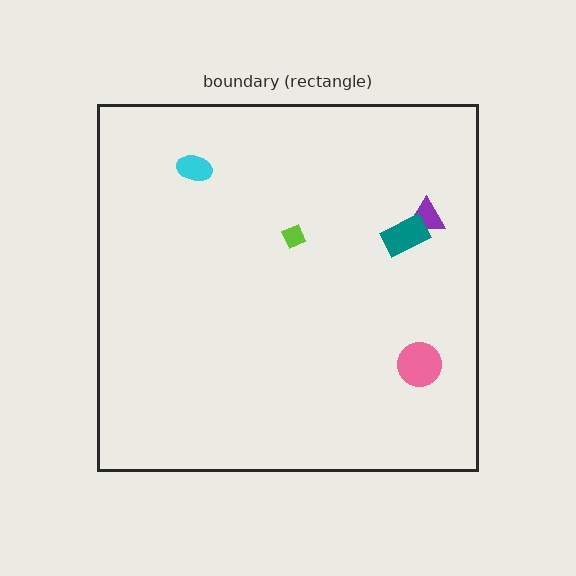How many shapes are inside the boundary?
5 inside, 0 outside.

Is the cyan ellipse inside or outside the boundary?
Inside.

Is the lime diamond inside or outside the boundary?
Inside.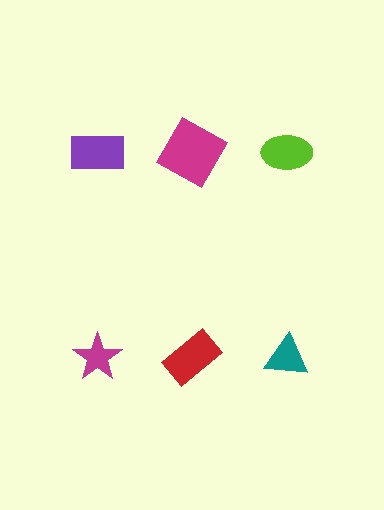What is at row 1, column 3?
A lime ellipse.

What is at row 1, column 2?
A magenta square.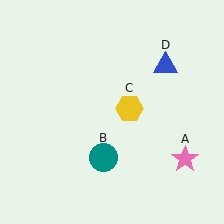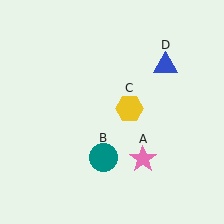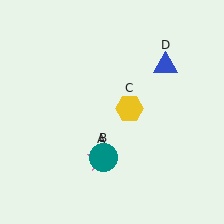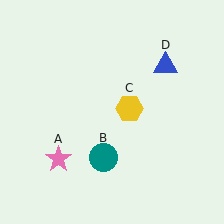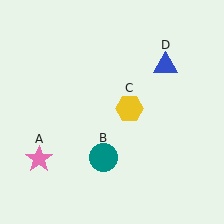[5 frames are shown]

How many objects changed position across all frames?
1 object changed position: pink star (object A).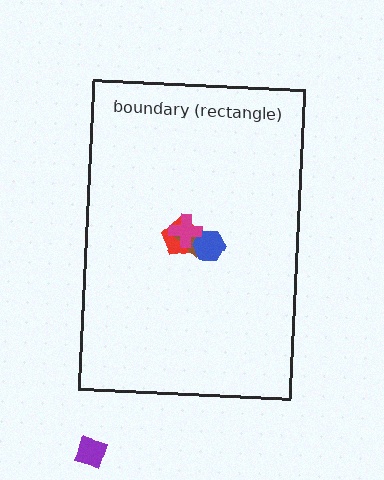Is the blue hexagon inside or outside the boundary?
Inside.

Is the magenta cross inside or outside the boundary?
Inside.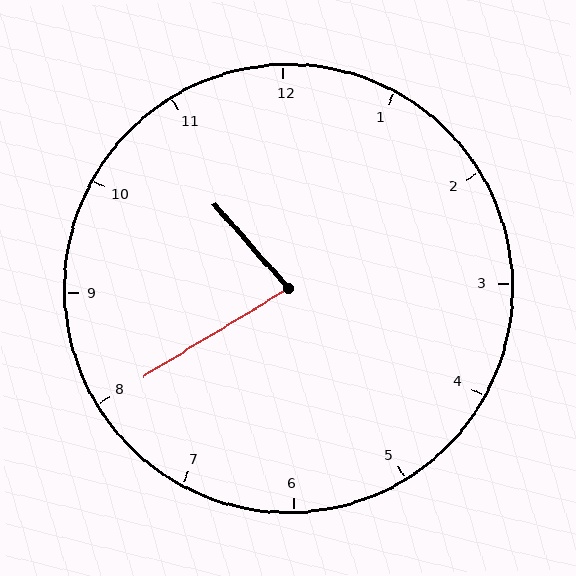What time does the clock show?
10:40.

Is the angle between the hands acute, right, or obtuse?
It is acute.